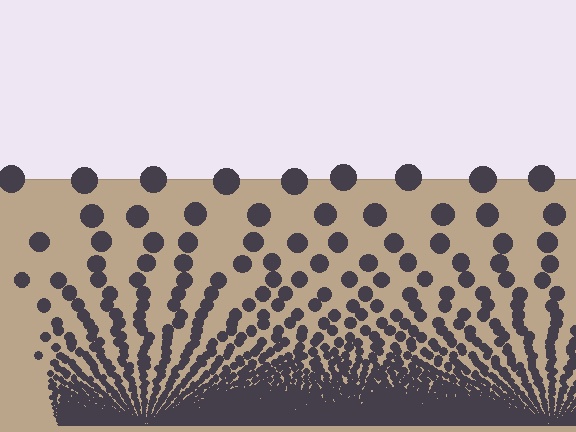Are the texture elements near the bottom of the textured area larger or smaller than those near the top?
Smaller. The gradient is inverted — elements near the bottom are smaller and denser.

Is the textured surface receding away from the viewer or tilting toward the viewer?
The surface appears to tilt toward the viewer. Texture elements get larger and sparser toward the top.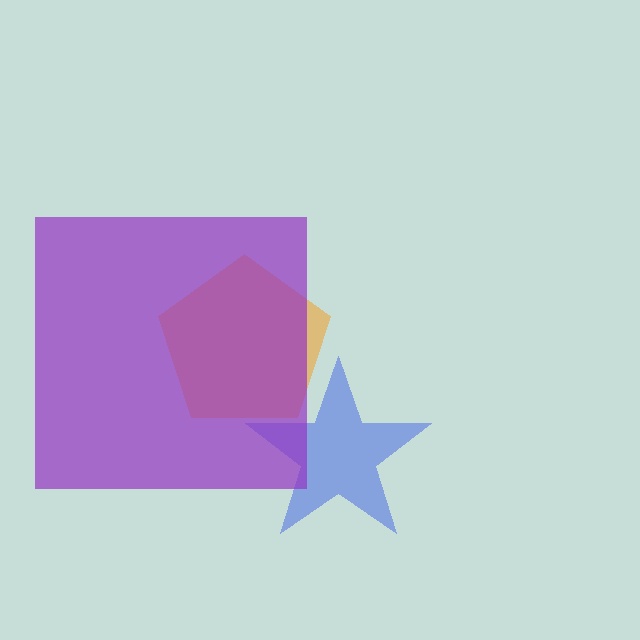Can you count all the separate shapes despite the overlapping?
Yes, there are 3 separate shapes.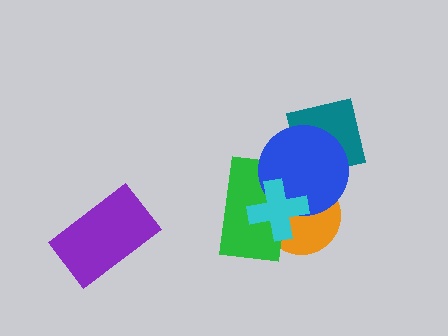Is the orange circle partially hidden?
Yes, it is partially covered by another shape.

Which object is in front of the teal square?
The blue circle is in front of the teal square.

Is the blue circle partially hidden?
Yes, it is partially covered by another shape.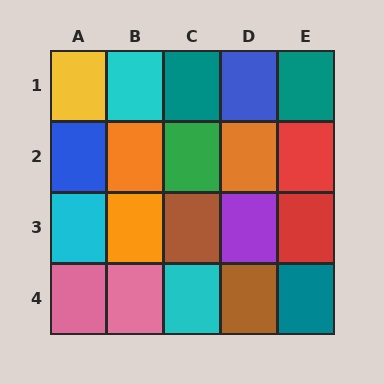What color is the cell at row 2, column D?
Orange.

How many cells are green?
1 cell is green.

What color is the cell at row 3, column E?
Red.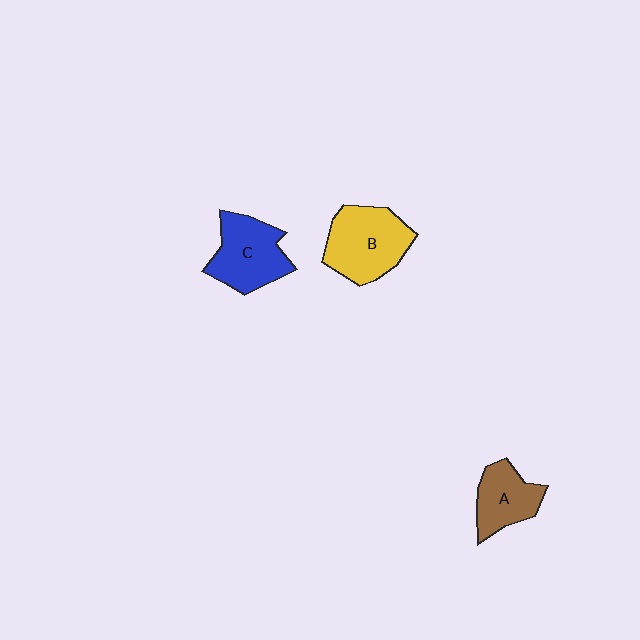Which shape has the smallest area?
Shape A (brown).